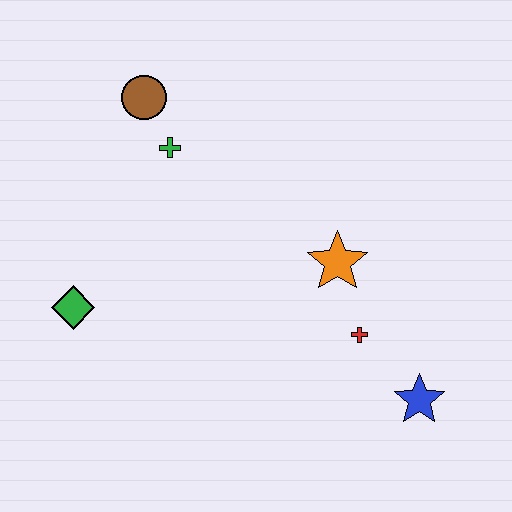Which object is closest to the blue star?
The red cross is closest to the blue star.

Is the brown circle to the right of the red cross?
No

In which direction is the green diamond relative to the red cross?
The green diamond is to the left of the red cross.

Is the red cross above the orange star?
No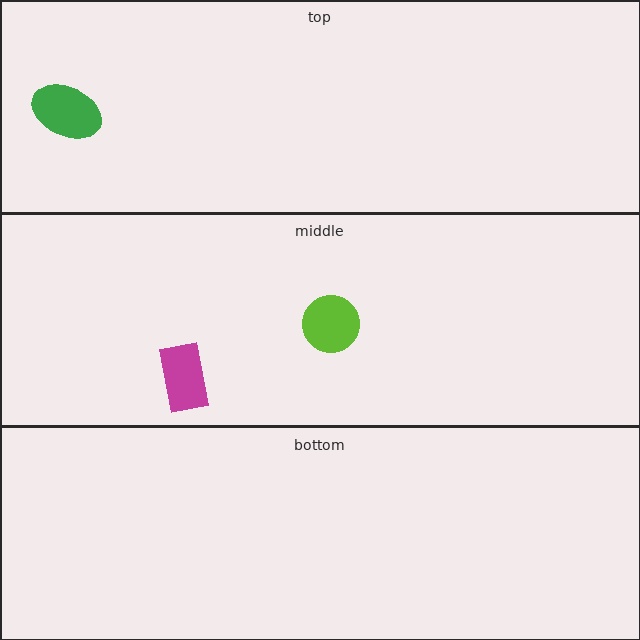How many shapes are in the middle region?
2.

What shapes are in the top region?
The green ellipse.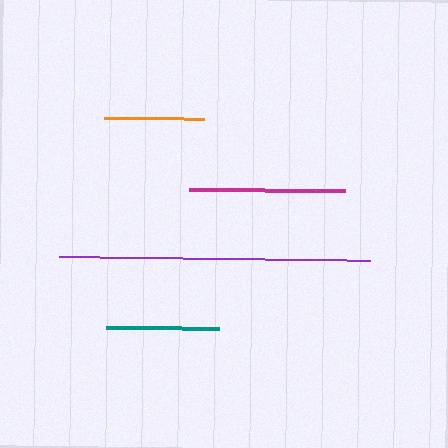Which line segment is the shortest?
The orange line is the shortest at approximately 100 pixels.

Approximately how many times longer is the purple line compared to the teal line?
The purple line is approximately 2.7 times the length of the teal line.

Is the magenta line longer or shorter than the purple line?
The purple line is longer than the magenta line.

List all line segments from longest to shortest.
From longest to shortest: purple, magenta, teal, orange.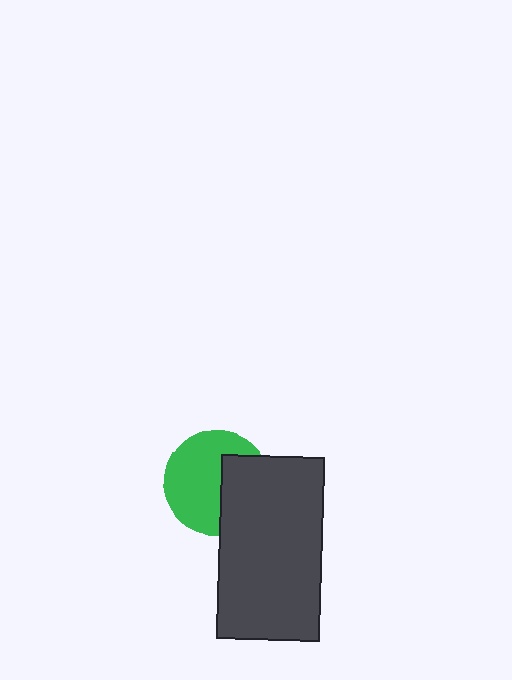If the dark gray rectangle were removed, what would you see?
You would see the complete green circle.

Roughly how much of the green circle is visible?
About half of it is visible (roughly 63%).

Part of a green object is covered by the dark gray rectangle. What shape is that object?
It is a circle.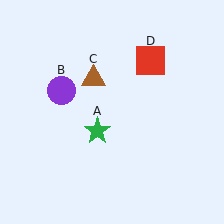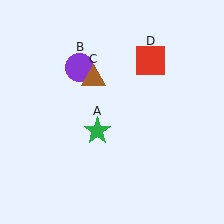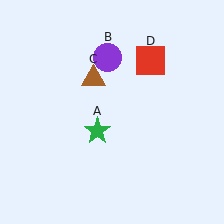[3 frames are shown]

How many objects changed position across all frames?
1 object changed position: purple circle (object B).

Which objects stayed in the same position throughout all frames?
Green star (object A) and brown triangle (object C) and red square (object D) remained stationary.